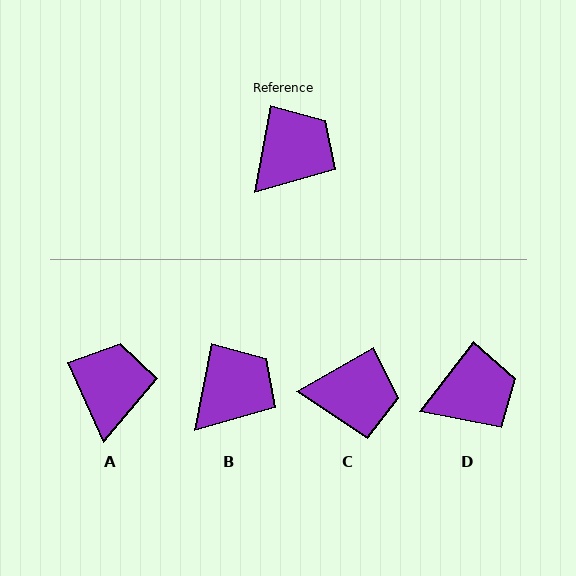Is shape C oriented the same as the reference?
No, it is off by about 49 degrees.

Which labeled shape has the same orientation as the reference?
B.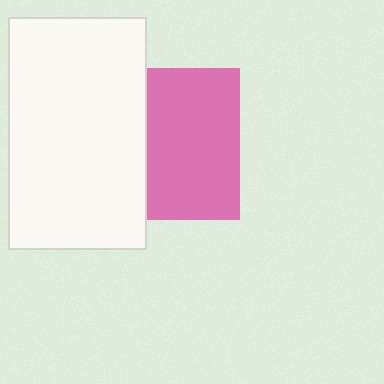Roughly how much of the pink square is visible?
About half of it is visible (roughly 61%).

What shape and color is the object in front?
The object in front is a white rectangle.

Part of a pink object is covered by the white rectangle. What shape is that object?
It is a square.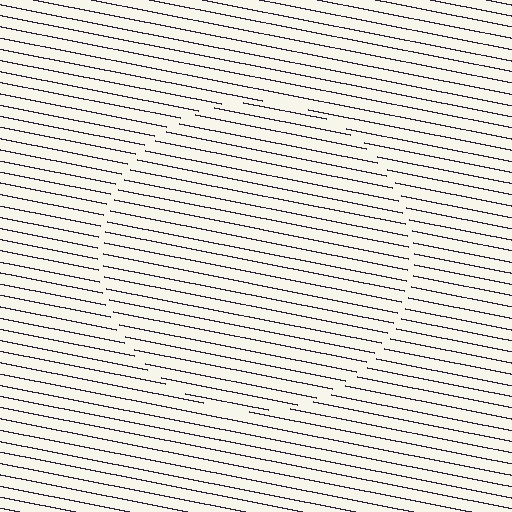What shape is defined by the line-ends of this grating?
An illusory circle. The interior of the shape contains the same grating, shifted by half a period — the contour is defined by the phase discontinuity where line-ends from the inner and outer gratings abut.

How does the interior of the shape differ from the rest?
The interior of the shape contains the same grating, shifted by half a period — the contour is defined by the phase discontinuity where line-ends from the inner and outer gratings abut.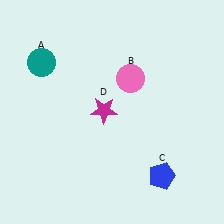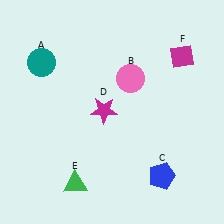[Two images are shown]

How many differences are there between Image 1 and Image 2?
There are 2 differences between the two images.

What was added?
A green triangle (E), a magenta diamond (F) were added in Image 2.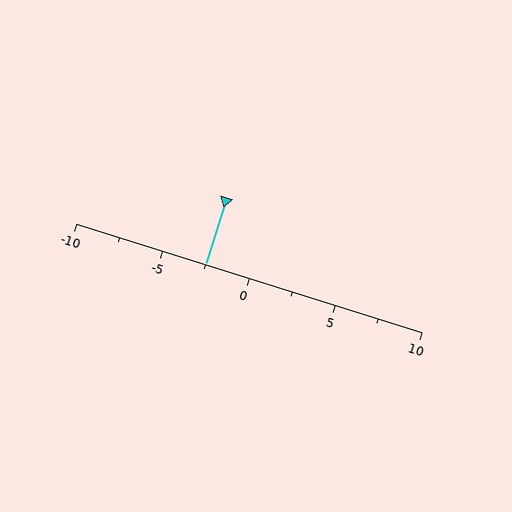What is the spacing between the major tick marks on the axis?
The major ticks are spaced 5 apart.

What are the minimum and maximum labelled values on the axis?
The axis runs from -10 to 10.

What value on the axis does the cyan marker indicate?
The marker indicates approximately -2.5.